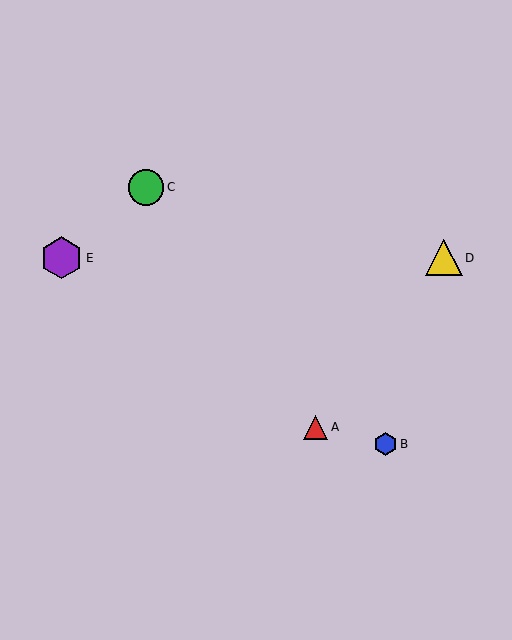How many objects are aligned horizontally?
2 objects (D, E) are aligned horizontally.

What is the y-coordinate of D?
Object D is at y≈258.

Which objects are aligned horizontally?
Objects D, E are aligned horizontally.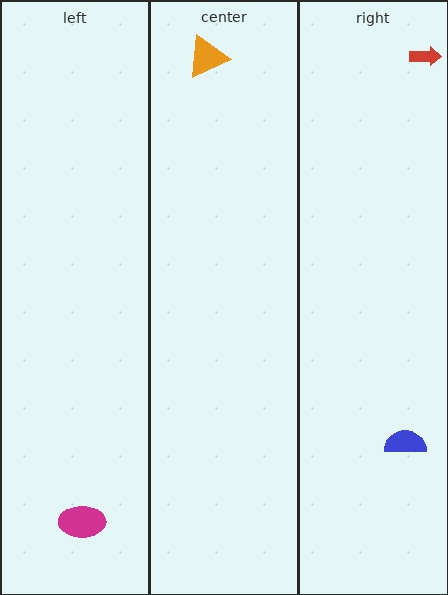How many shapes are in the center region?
1.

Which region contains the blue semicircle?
The right region.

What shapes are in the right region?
The blue semicircle, the red arrow.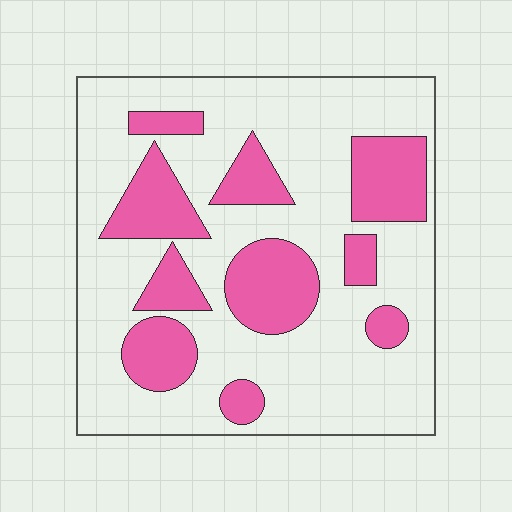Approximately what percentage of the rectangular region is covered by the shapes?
Approximately 30%.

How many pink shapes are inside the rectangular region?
10.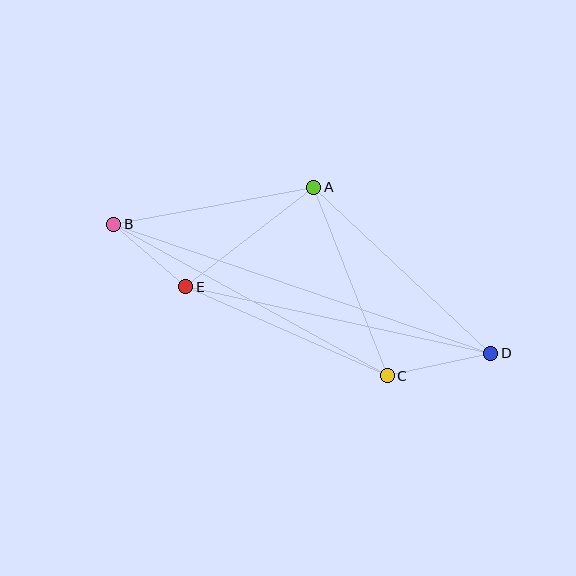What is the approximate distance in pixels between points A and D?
The distance between A and D is approximately 243 pixels.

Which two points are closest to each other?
Points B and E are closest to each other.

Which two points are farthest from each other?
Points B and D are farthest from each other.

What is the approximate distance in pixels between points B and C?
The distance between B and C is approximately 313 pixels.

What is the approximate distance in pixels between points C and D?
The distance between C and D is approximately 106 pixels.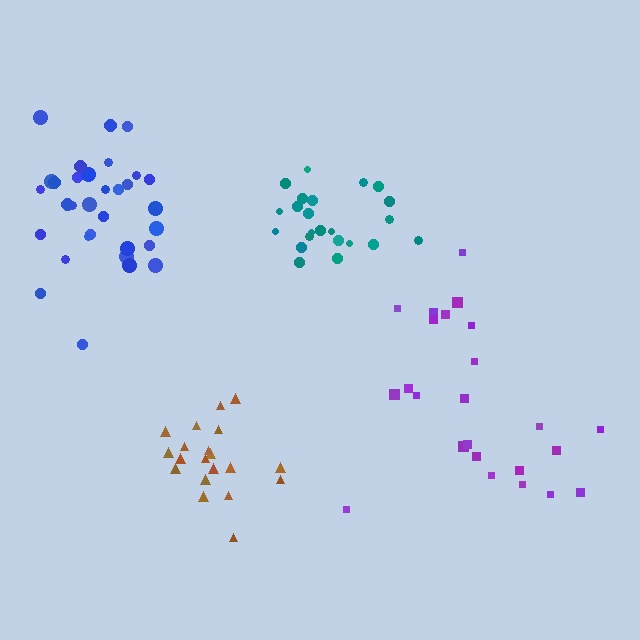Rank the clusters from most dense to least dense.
teal, brown, blue, purple.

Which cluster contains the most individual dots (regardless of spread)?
Blue (32).